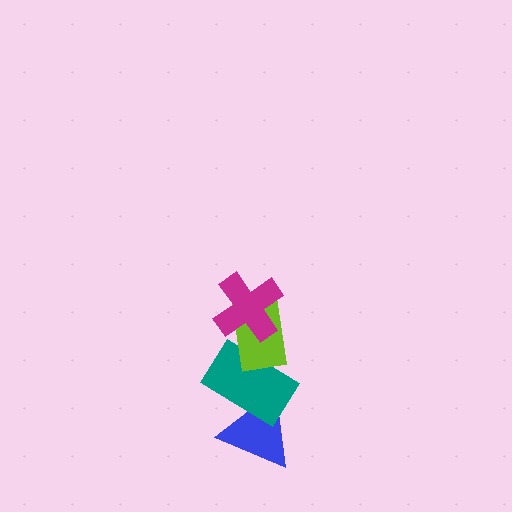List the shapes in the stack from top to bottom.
From top to bottom: the magenta cross, the lime rectangle, the teal rectangle, the blue triangle.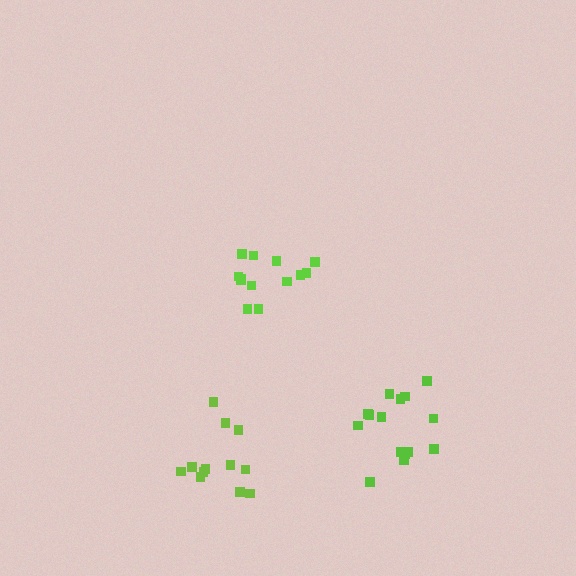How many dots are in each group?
Group 1: 15 dots, Group 2: 13 dots, Group 3: 12 dots (40 total).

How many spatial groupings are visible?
There are 3 spatial groupings.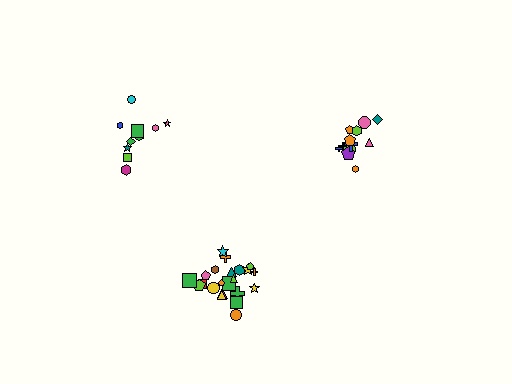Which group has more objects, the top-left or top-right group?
The top-right group.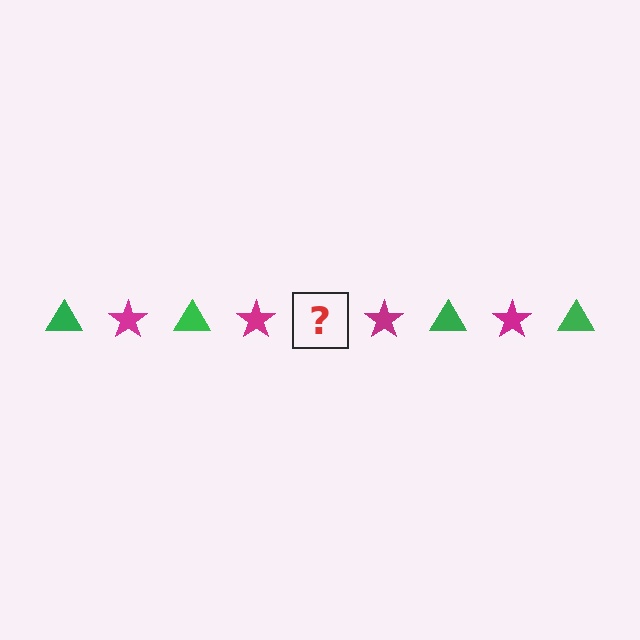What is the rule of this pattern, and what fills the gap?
The rule is that the pattern alternates between green triangle and magenta star. The gap should be filled with a green triangle.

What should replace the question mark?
The question mark should be replaced with a green triangle.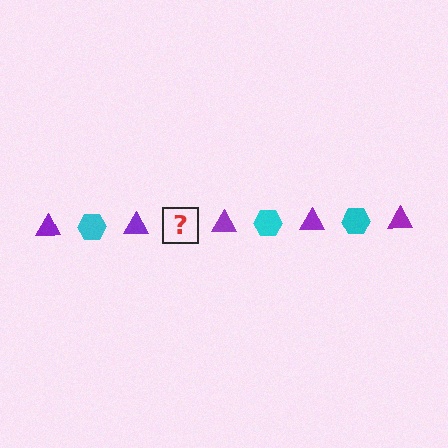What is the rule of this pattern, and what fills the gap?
The rule is that the pattern alternates between purple triangle and cyan hexagon. The gap should be filled with a cyan hexagon.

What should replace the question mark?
The question mark should be replaced with a cyan hexagon.